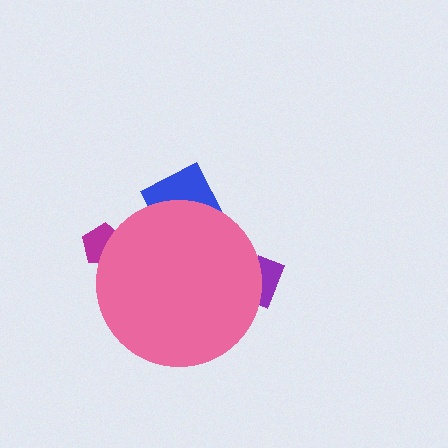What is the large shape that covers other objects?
A pink circle.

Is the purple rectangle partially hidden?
Yes, the purple rectangle is partially hidden behind the pink circle.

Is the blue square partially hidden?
Yes, the blue square is partially hidden behind the pink circle.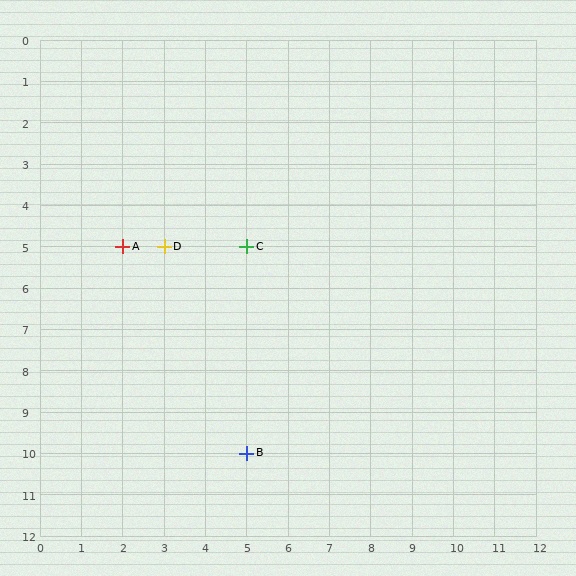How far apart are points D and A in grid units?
Points D and A are 1 column apart.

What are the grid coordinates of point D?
Point D is at grid coordinates (3, 5).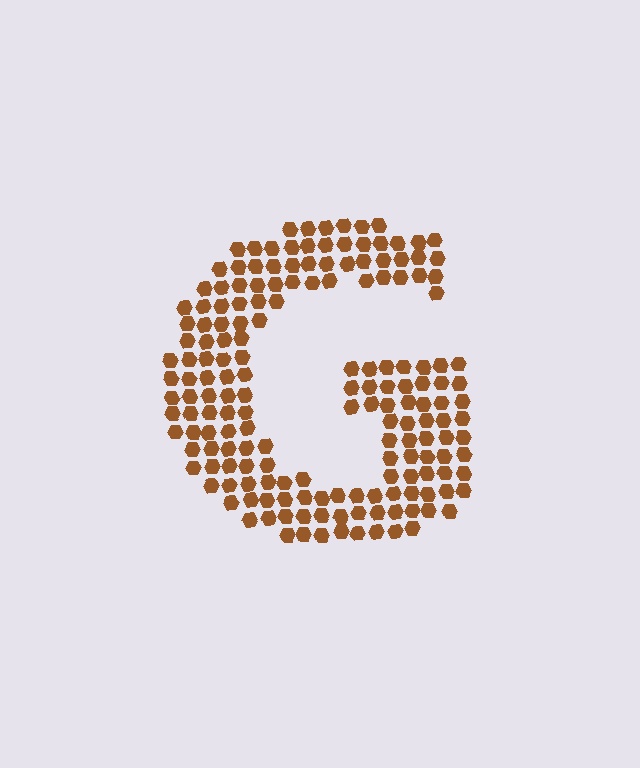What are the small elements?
The small elements are hexagons.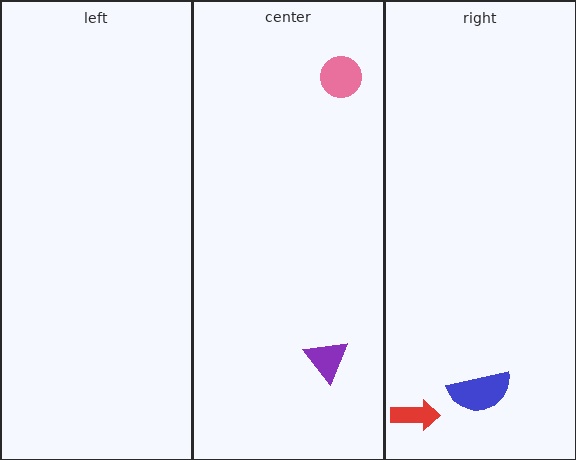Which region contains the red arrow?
The right region.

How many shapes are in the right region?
2.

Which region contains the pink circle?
The center region.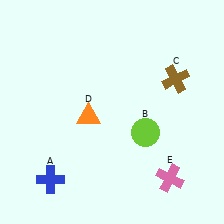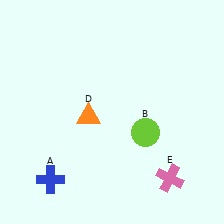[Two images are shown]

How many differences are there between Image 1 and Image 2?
There is 1 difference between the two images.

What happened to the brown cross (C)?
The brown cross (C) was removed in Image 2. It was in the top-right area of Image 1.